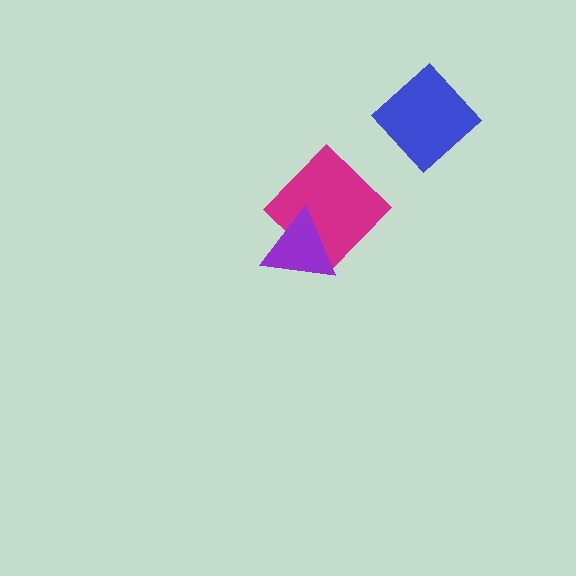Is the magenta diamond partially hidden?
Yes, it is partially covered by another shape.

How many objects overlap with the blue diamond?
0 objects overlap with the blue diamond.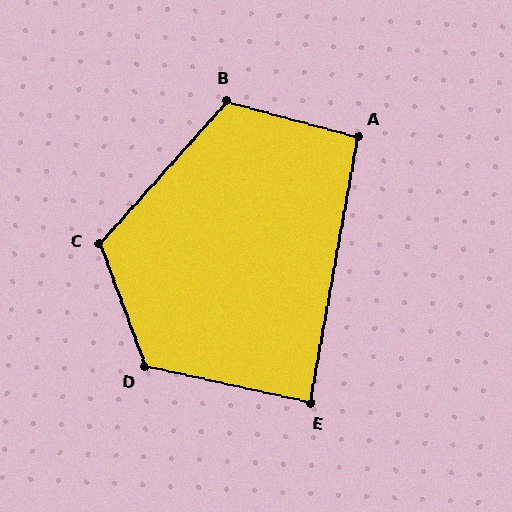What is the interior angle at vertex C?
Approximately 118 degrees (obtuse).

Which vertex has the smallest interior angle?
E, at approximately 88 degrees.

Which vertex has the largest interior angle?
D, at approximately 123 degrees.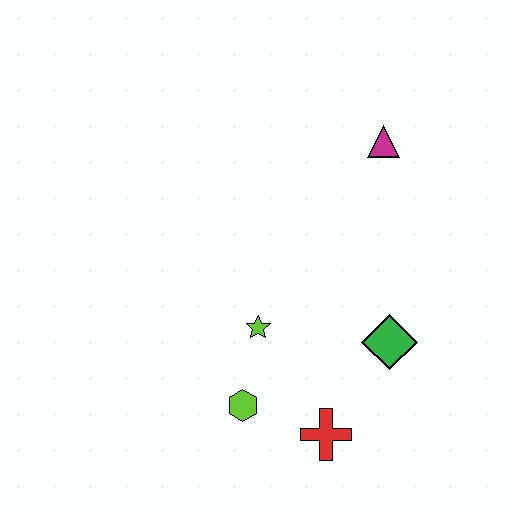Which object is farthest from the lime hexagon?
The magenta triangle is farthest from the lime hexagon.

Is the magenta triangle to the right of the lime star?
Yes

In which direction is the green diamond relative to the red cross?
The green diamond is above the red cross.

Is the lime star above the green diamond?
Yes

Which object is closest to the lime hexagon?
The lime star is closest to the lime hexagon.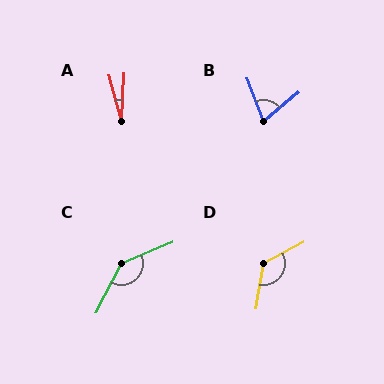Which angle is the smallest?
A, at approximately 18 degrees.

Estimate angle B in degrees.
Approximately 71 degrees.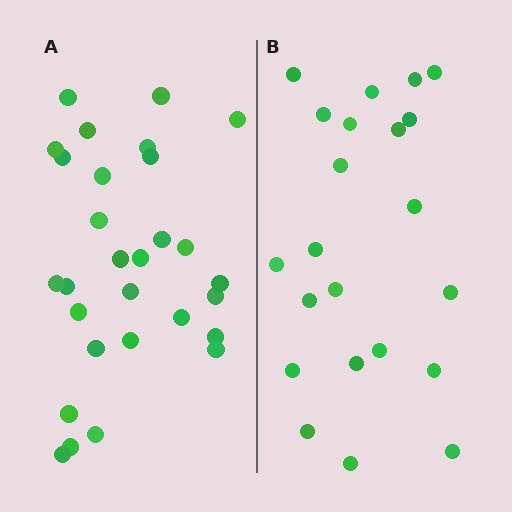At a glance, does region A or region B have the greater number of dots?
Region A (the left region) has more dots.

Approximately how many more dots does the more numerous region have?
Region A has roughly 8 or so more dots than region B.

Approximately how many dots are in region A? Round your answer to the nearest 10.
About 30 dots. (The exact count is 29, which rounds to 30.)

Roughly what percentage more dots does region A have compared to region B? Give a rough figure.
About 30% more.